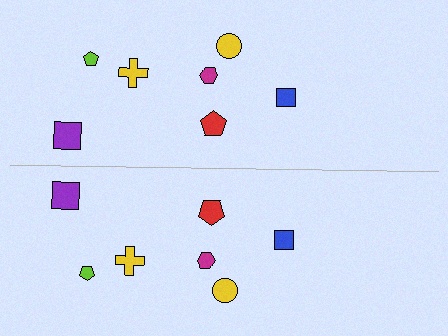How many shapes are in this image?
There are 14 shapes in this image.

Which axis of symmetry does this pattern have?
The pattern has a horizontal axis of symmetry running through the center of the image.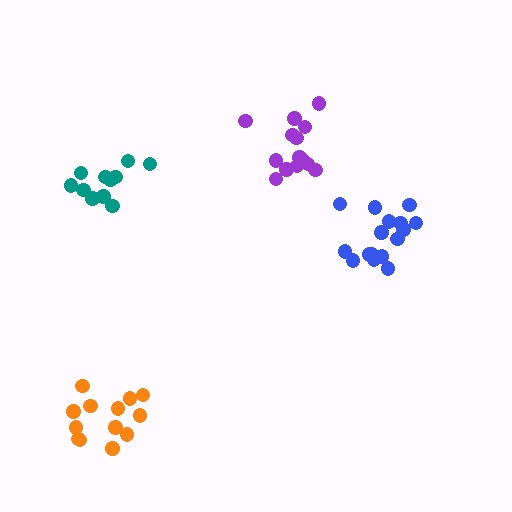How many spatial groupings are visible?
There are 4 spatial groupings.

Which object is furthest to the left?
The orange cluster is leftmost.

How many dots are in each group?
Group 1: 13 dots, Group 2: 16 dots, Group 3: 14 dots, Group 4: 11 dots (54 total).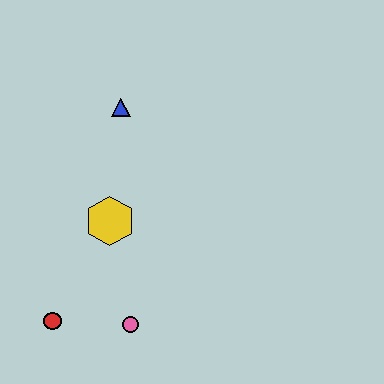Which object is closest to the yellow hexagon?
The pink circle is closest to the yellow hexagon.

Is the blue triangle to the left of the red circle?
No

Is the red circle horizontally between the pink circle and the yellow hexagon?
No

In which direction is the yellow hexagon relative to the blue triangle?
The yellow hexagon is below the blue triangle.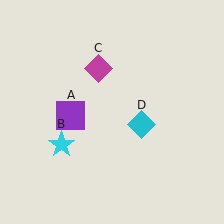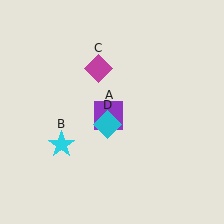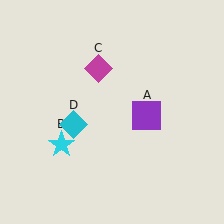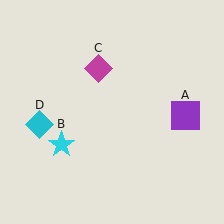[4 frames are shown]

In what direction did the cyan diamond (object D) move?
The cyan diamond (object D) moved left.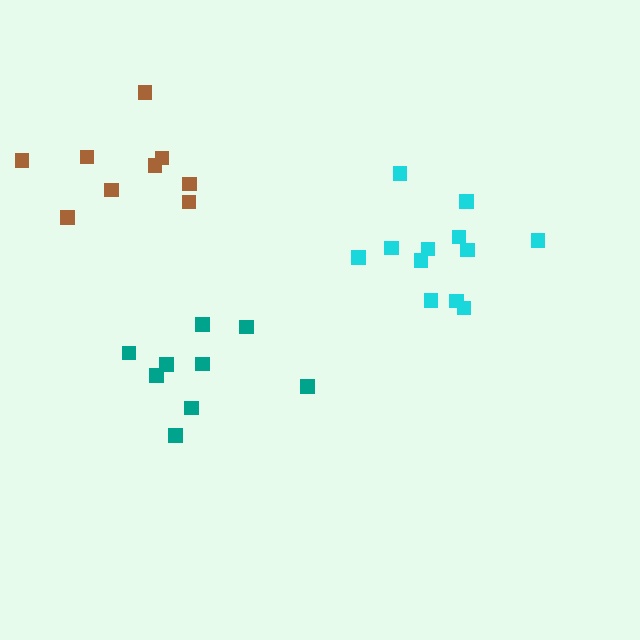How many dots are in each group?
Group 1: 9 dots, Group 2: 9 dots, Group 3: 12 dots (30 total).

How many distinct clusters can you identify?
There are 3 distinct clusters.